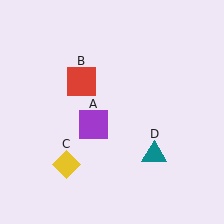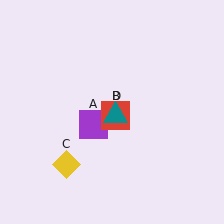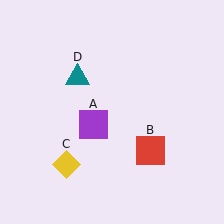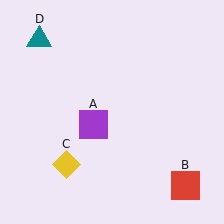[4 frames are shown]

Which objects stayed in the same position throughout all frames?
Purple square (object A) and yellow diamond (object C) remained stationary.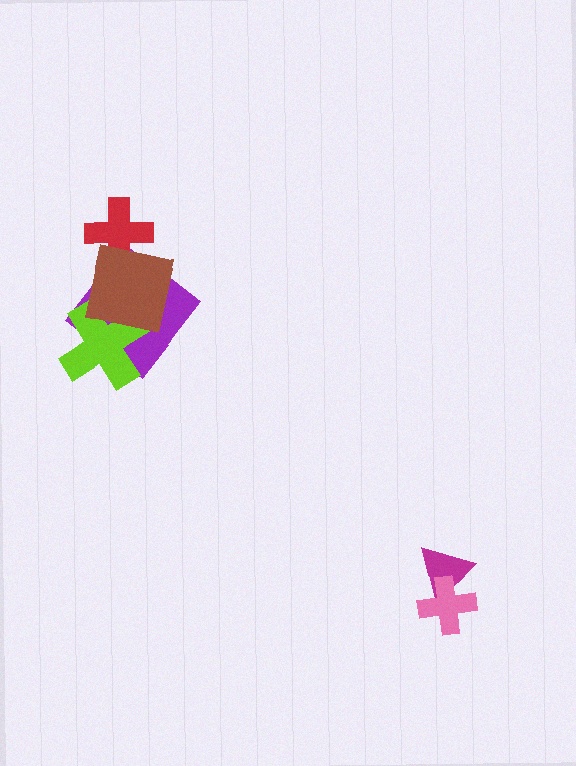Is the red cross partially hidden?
Yes, it is partially covered by another shape.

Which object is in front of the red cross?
The brown square is in front of the red cross.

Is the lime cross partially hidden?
Yes, it is partially covered by another shape.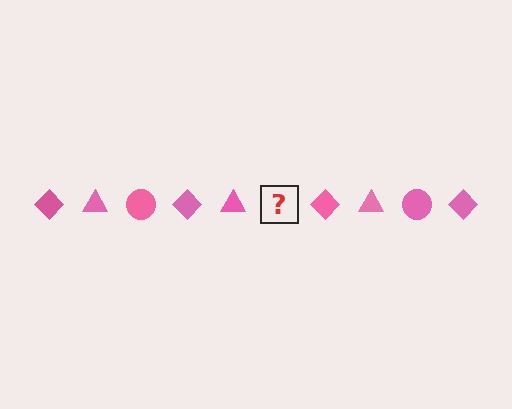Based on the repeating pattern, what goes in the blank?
The blank should be a pink circle.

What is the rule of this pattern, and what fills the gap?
The rule is that the pattern cycles through diamond, triangle, circle shapes in pink. The gap should be filled with a pink circle.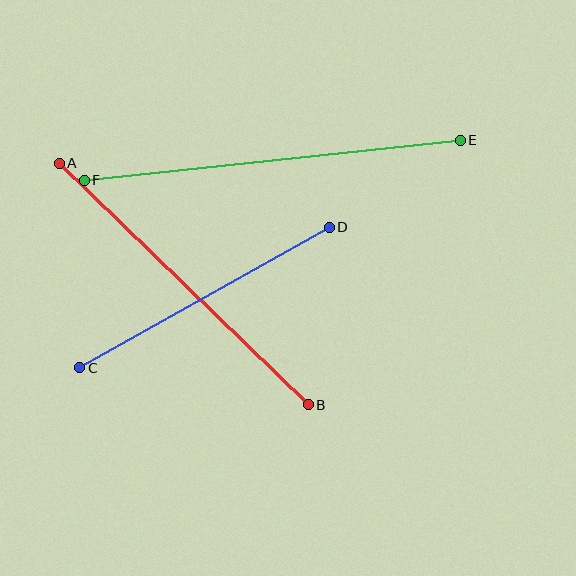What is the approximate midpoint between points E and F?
The midpoint is at approximately (272, 160) pixels.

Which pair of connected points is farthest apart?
Points E and F are farthest apart.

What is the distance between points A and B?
The distance is approximately 347 pixels.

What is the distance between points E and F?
The distance is approximately 378 pixels.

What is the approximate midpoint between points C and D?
The midpoint is at approximately (205, 297) pixels.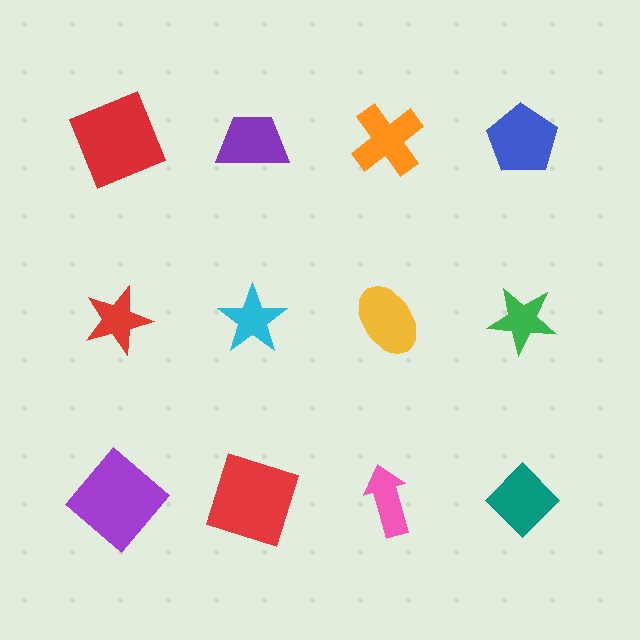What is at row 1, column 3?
An orange cross.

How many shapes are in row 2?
4 shapes.